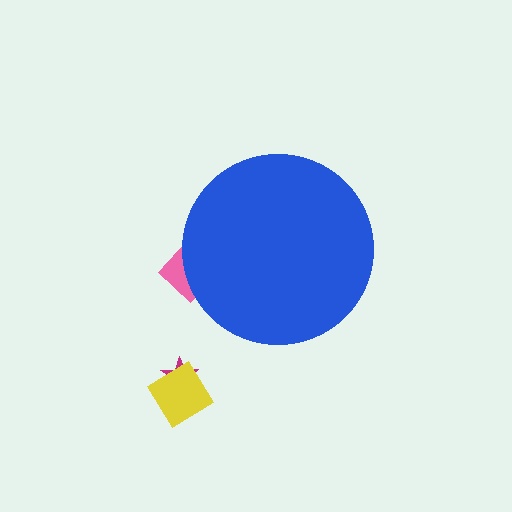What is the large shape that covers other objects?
A blue circle.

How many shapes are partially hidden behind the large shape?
1 shape is partially hidden.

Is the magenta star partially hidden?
No, the magenta star is fully visible.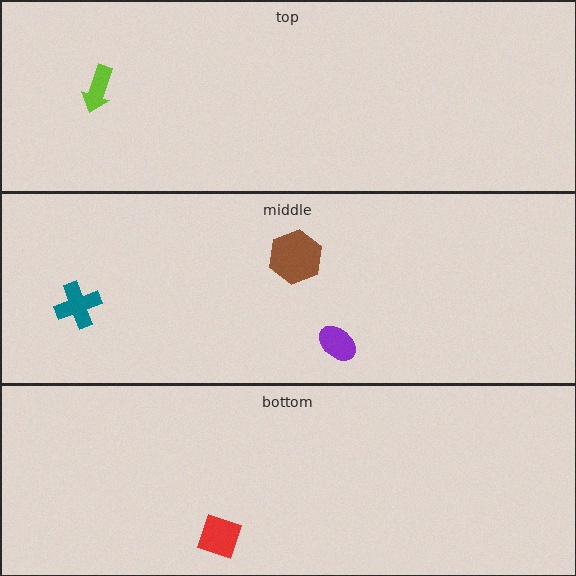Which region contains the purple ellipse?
The middle region.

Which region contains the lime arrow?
The top region.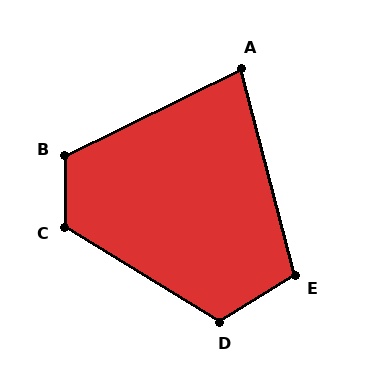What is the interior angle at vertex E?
Approximately 107 degrees (obtuse).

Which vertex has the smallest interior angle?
A, at approximately 79 degrees.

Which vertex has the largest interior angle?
C, at approximately 121 degrees.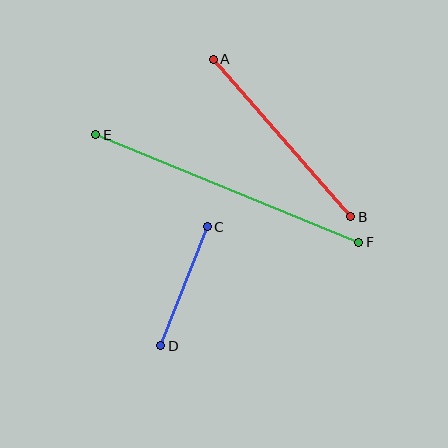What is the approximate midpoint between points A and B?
The midpoint is at approximately (282, 138) pixels.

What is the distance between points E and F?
The distance is approximately 284 pixels.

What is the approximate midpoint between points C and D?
The midpoint is at approximately (184, 286) pixels.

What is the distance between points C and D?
The distance is approximately 128 pixels.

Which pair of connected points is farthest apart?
Points E and F are farthest apart.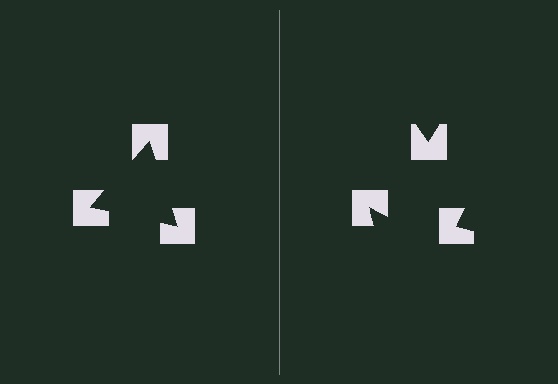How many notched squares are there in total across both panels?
6 — 3 on each side.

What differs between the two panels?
The notched squares are positioned identically on both sides; only the wedge orientations differ. On the left they align to a triangle; on the right they are misaligned.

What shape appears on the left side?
An illusory triangle.